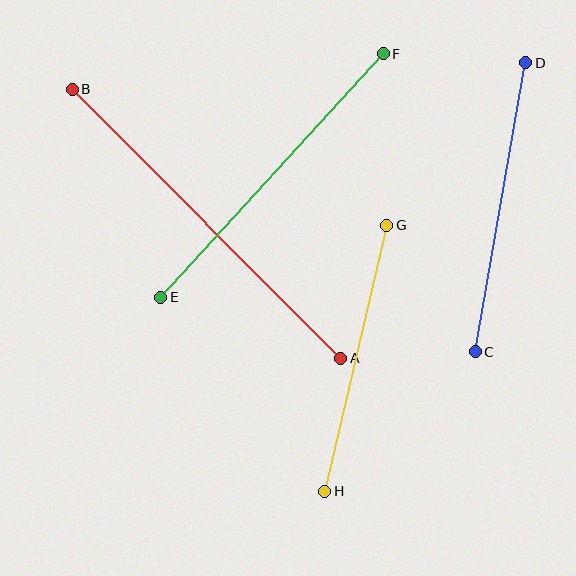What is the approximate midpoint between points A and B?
The midpoint is at approximately (206, 224) pixels.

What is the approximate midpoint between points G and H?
The midpoint is at approximately (356, 358) pixels.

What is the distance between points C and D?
The distance is approximately 293 pixels.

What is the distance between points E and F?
The distance is approximately 330 pixels.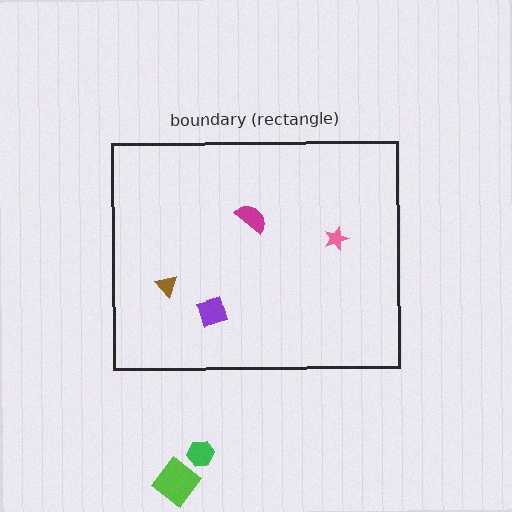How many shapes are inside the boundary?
4 inside, 2 outside.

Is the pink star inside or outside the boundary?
Inside.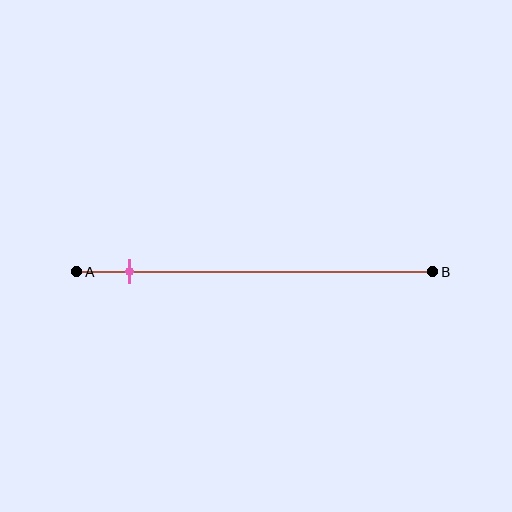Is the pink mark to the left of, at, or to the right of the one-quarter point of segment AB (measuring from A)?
The pink mark is to the left of the one-quarter point of segment AB.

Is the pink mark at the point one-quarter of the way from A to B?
No, the mark is at about 15% from A, not at the 25% one-quarter point.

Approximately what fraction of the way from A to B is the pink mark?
The pink mark is approximately 15% of the way from A to B.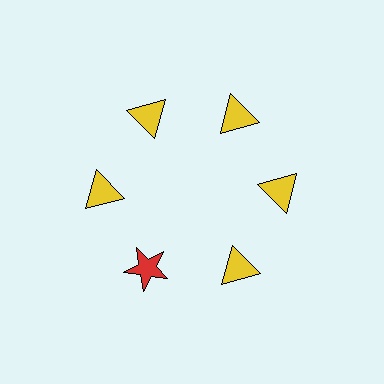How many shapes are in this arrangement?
There are 6 shapes arranged in a ring pattern.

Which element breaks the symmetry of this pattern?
The red star at roughly the 7 o'clock position breaks the symmetry. All other shapes are yellow triangles.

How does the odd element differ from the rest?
It differs in both color (red instead of yellow) and shape (star instead of triangle).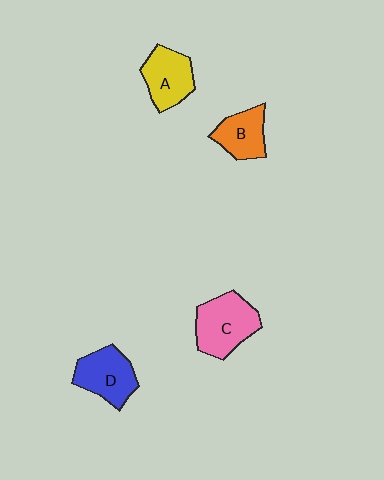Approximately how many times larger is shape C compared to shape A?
Approximately 1.3 times.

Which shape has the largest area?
Shape C (pink).